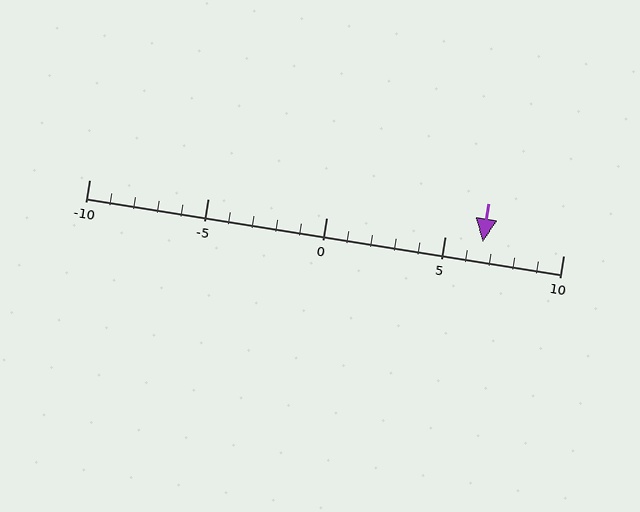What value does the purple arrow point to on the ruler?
The purple arrow points to approximately 7.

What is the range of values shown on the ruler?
The ruler shows values from -10 to 10.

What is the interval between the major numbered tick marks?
The major tick marks are spaced 5 units apart.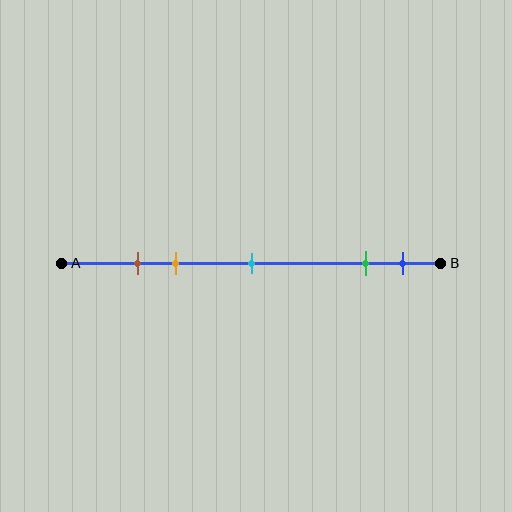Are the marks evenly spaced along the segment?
No, the marks are not evenly spaced.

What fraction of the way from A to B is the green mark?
The green mark is approximately 80% (0.8) of the way from A to B.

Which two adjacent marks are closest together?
The brown and orange marks are the closest adjacent pair.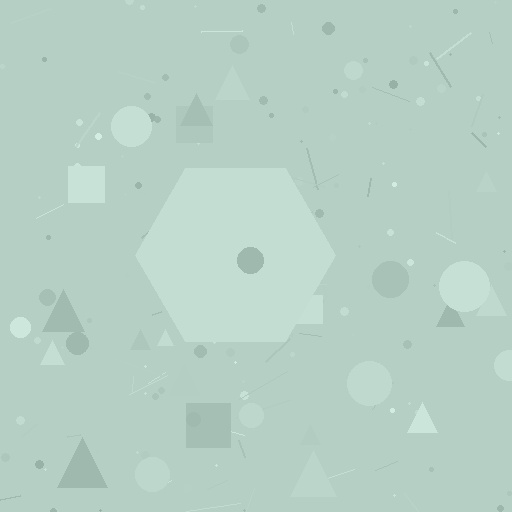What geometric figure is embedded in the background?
A hexagon is embedded in the background.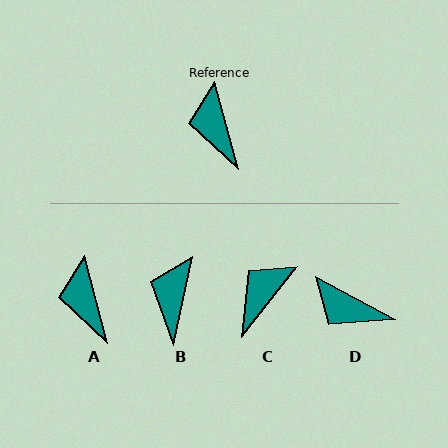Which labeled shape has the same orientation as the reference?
A.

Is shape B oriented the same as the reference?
No, it is off by about 27 degrees.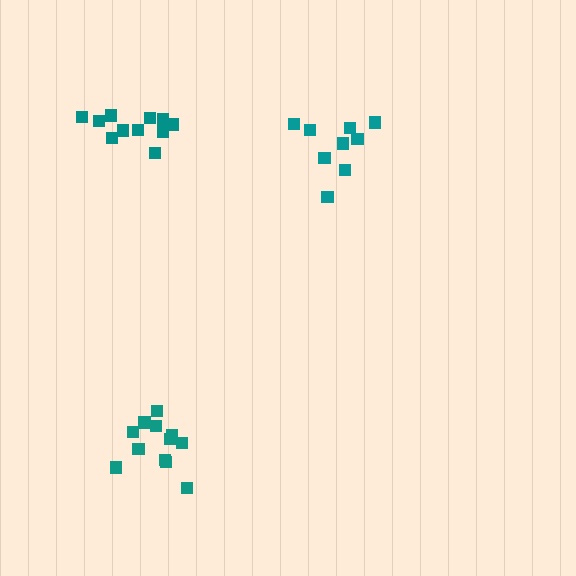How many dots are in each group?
Group 1: 9 dots, Group 2: 12 dots, Group 3: 11 dots (32 total).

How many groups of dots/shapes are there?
There are 3 groups.